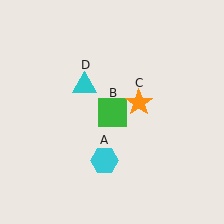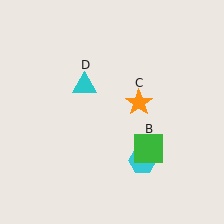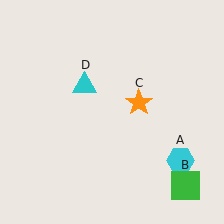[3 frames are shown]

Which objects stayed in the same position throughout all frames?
Orange star (object C) and cyan triangle (object D) remained stationary.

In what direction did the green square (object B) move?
The green square (object B) moved down and to the right.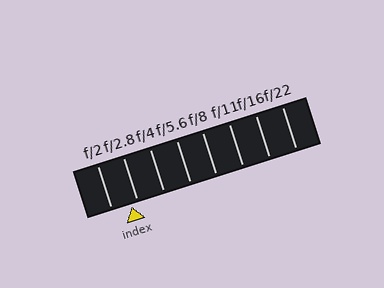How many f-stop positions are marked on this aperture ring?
There are 8 f-stop positions marked.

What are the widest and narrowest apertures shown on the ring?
The widest aperture shown is f/2 and the narrowest is f/22.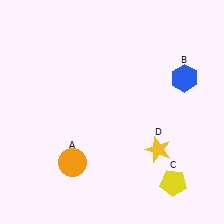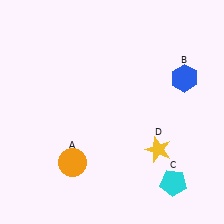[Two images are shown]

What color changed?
The pentagon (C) changed from yellow in Image 1 to cyan in Image 2.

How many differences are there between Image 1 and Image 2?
There is 1 difference between the two images.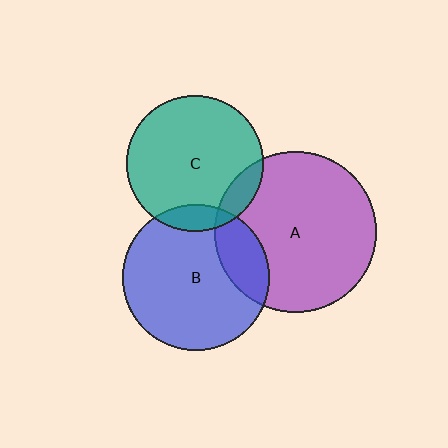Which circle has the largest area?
Circle A (purple).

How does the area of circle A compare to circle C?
Approximately 1.4 times.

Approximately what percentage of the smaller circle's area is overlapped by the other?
Approximately 10%.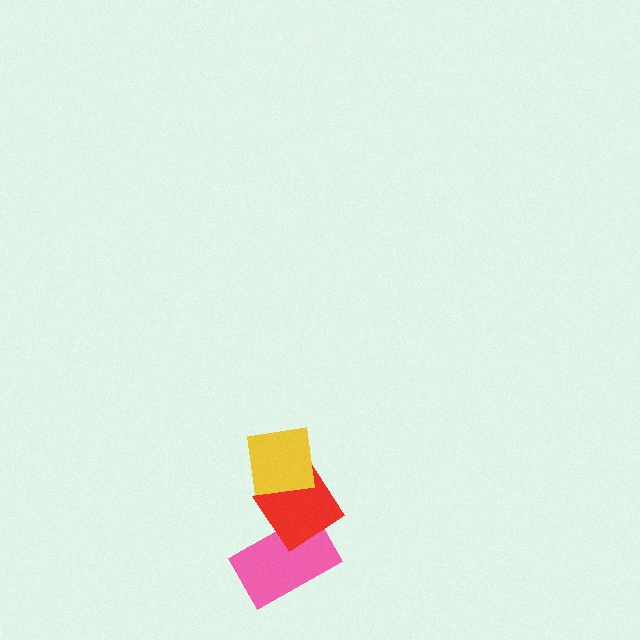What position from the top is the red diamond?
The red diamond is 2nd from the top.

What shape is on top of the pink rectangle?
The red diamond is on top of the pink rectangle.